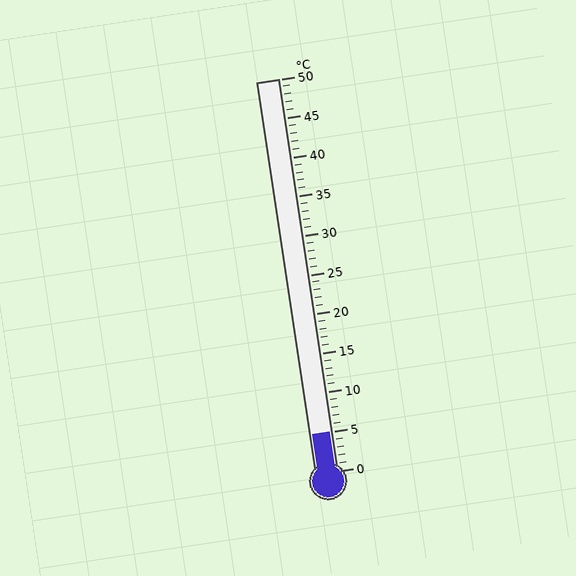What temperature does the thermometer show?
The thermometer shows approximately 5°C.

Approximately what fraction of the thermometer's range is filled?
The thermometer is filled to approximately 10% of its range.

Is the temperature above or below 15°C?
The temperature is below 15°C.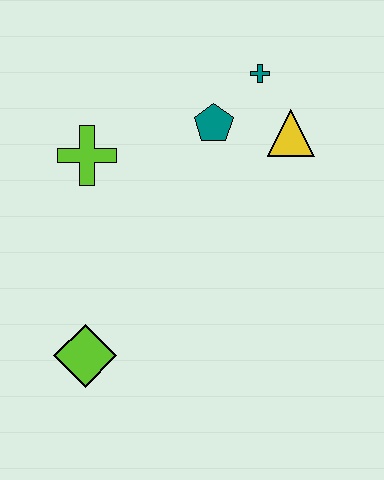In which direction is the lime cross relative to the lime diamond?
The lime cross is above the lime diamond.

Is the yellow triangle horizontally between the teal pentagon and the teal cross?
No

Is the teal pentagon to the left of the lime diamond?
No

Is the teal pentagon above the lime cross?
Yes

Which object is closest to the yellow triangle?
The teal cross is closest to the yellow triangle.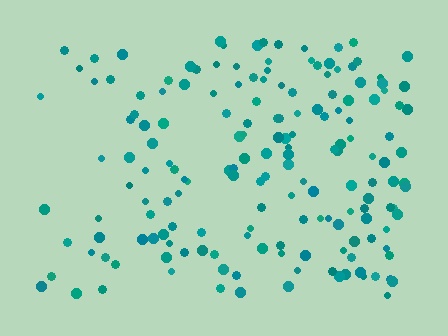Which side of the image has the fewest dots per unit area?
The left.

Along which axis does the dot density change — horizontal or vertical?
Horizontal.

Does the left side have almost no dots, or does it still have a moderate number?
Still a moderate number, just noticeably fewer than the right.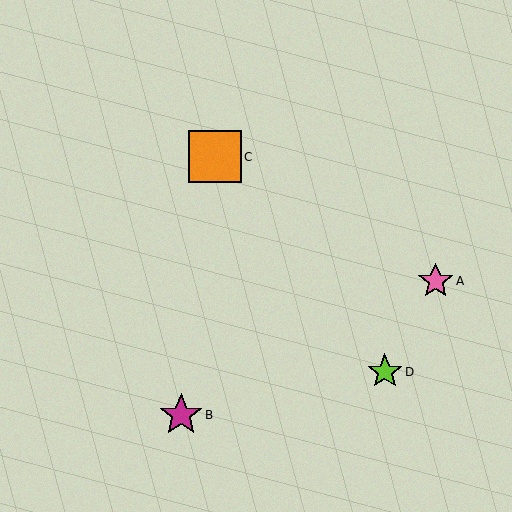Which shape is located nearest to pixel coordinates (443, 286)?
The pink star (labeled A) at (436, 281) is nearest to that location.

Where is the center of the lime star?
The center of the lime star is at (385, 372).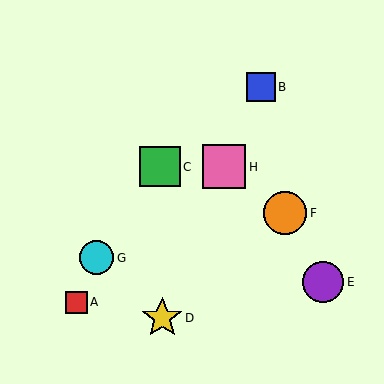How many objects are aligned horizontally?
2 objects (C, H) are aligned horizontally.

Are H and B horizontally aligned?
No, H is at y≈167 and B is at y≈87.